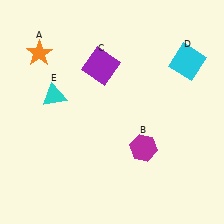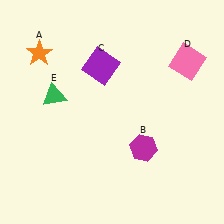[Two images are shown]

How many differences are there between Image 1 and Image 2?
There are 2 differences between the two images.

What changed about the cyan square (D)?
In Image 1, D is cyan. In Image 2, it changed to pink.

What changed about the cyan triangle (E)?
In Image 1, E is cyan. In Image 2, it changed to green.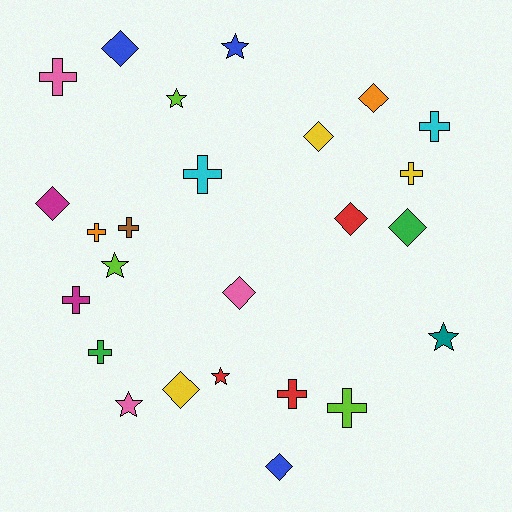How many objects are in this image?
There are 25 objects.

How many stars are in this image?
There are 6 stars.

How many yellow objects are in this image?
There are 3 yellow objects.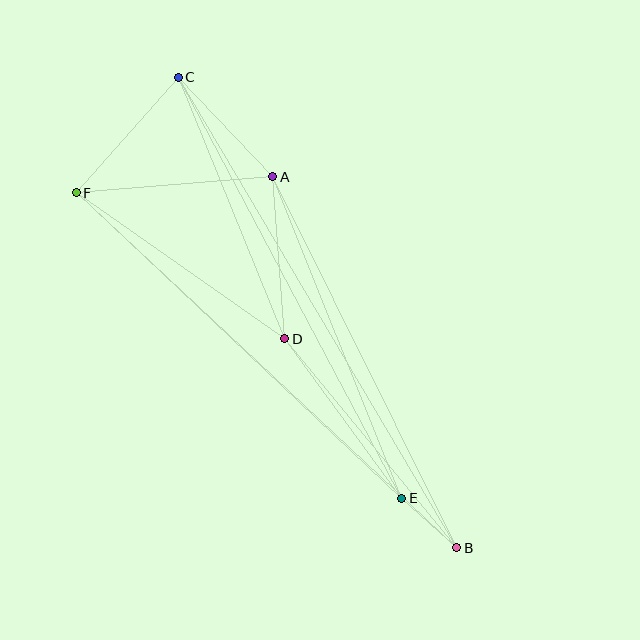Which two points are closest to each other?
Points B and E are closest to each other.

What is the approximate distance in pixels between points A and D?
The distance between A and D is approximately 162 pixels.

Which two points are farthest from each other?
Points B and C are farthest from each other.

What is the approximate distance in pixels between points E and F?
The distance between E and F is approximately 446 pixels.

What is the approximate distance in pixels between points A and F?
The distance between A and F is approximately 197 pixels.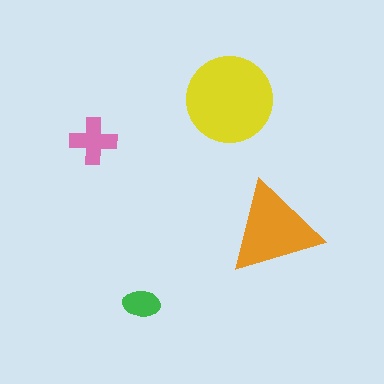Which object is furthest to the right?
The orange triangle is rightmost.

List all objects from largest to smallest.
The yellow circle, the orange triangle, the pink cross, the green ellipse.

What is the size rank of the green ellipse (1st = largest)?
4th.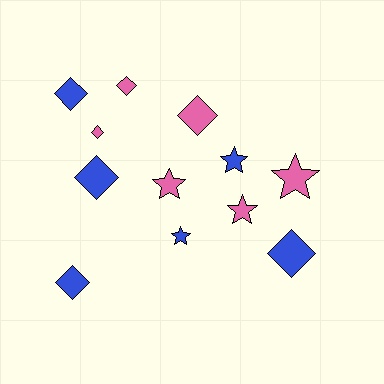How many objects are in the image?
There are 12 objects.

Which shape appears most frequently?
Diamond, with 7 objects.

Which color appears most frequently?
Pink, with 6 objects.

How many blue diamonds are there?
There are 4 blue diamonds.